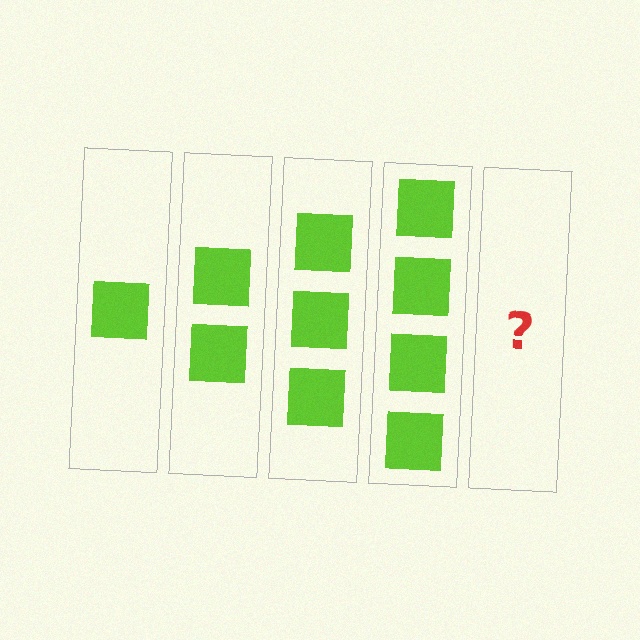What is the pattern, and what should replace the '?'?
The pattern is that each step adds one more square. The '?' should be 5 squares.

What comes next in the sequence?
The next element should be 5 squares.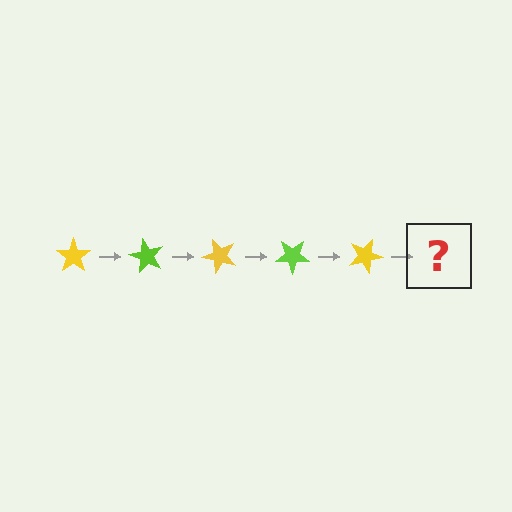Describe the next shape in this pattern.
It should be a lime star, rotated 300 degrees from the start.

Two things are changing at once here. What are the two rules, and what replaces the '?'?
The two rules are that it rotates 60 degrees each step and the color cycles through yellow and lime. The '?' should be a lime star, rotated 300 degrees from the start.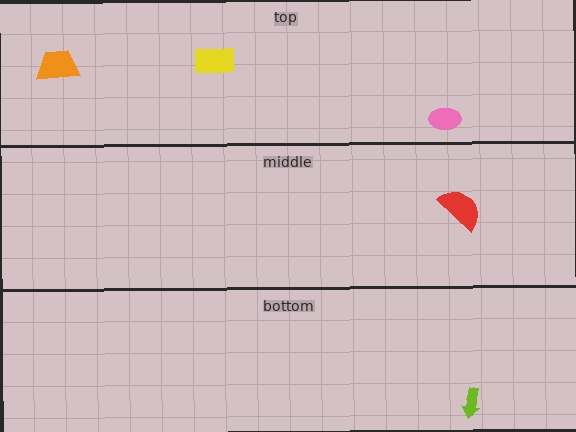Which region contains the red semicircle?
The middle region.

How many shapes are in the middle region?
1.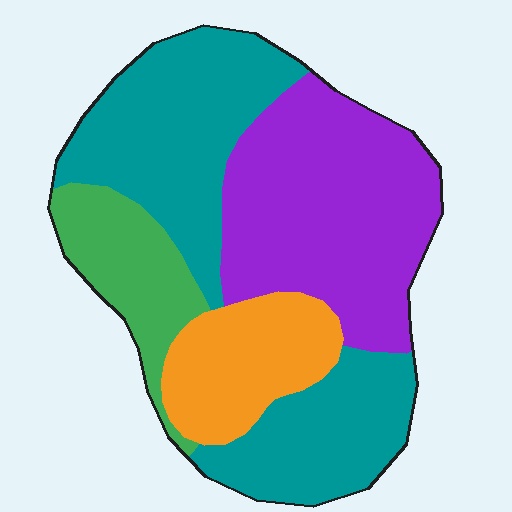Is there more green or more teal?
Teal.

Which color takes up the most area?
Teal, at roughly 40%.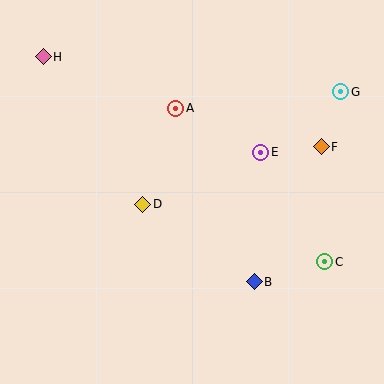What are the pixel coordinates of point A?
Point A is at (176, 108).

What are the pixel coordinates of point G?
Point G is at (341, 92).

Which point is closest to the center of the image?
Point D at (143, 204) is closest to the center.